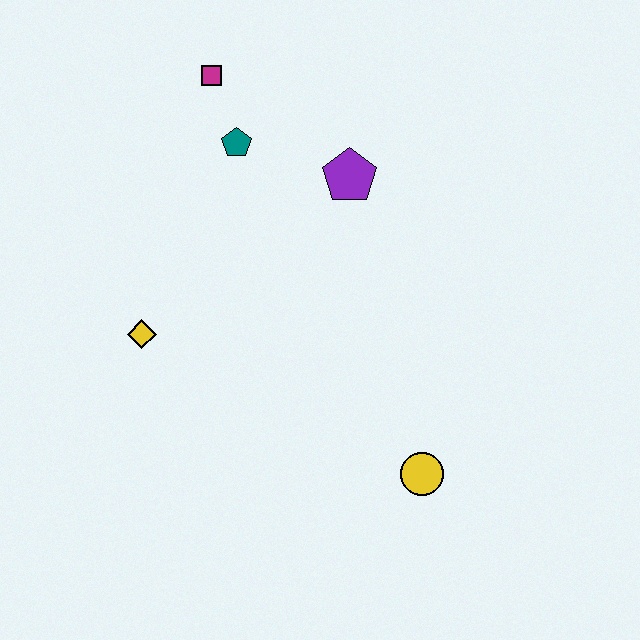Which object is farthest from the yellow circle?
The magenta square is farthest from the yellow circle.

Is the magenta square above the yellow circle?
Yes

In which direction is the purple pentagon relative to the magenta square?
The purple pentagon is to the right of the magenta square.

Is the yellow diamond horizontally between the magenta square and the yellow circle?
No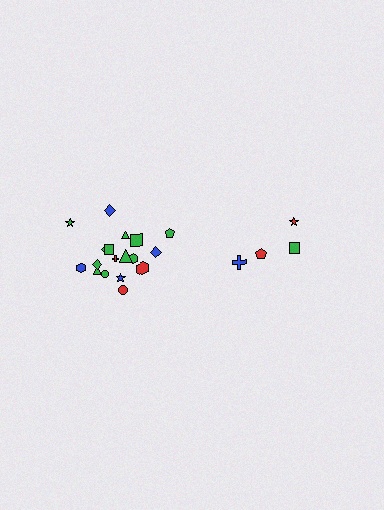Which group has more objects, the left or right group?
The left group.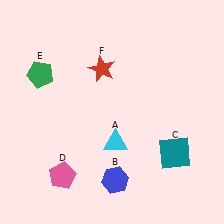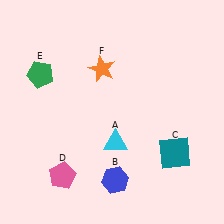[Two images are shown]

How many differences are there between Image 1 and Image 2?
There is 1 difference between the two images.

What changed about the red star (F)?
In Image 1, F is red. In Image 2, it changed to orange.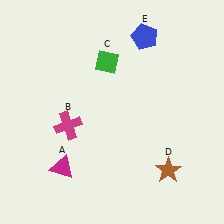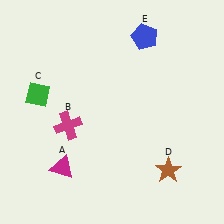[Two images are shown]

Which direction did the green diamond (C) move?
The green diamond (C) moved left.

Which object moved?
The green diamond (C) moved left.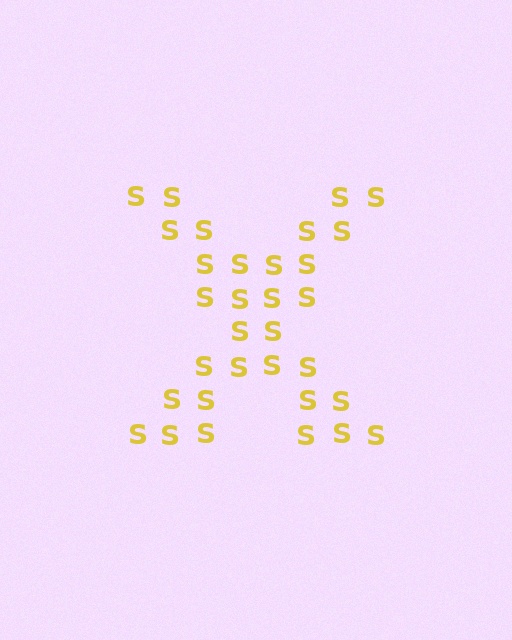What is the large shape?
The large shape is the letter X.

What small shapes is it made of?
It is made of small letter S's.